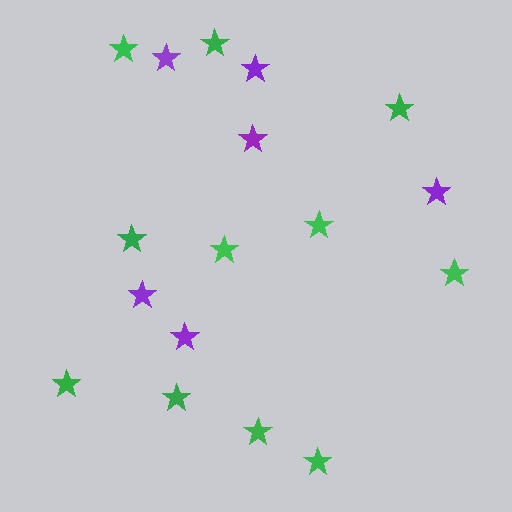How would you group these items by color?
There are 2 groups: one group of purple stars (6) and one group of green stars (11).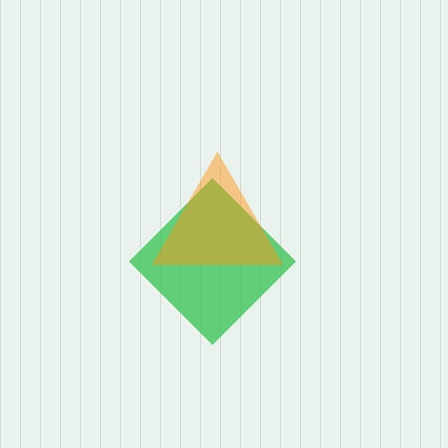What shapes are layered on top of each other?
The layered shapes are: a green diamond, an orange triangle.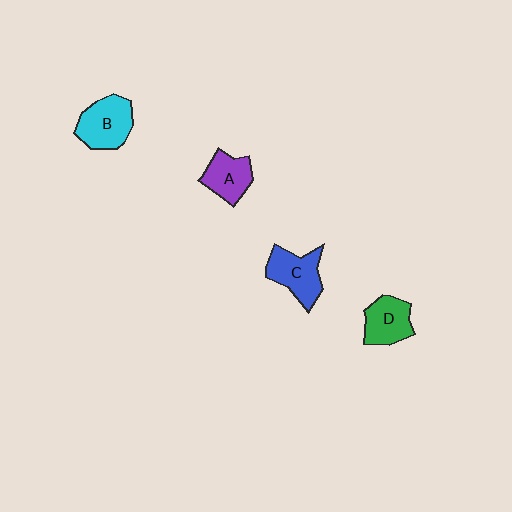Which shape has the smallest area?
Shape A (purple).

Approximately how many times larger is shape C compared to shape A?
Approximately 1.2 times.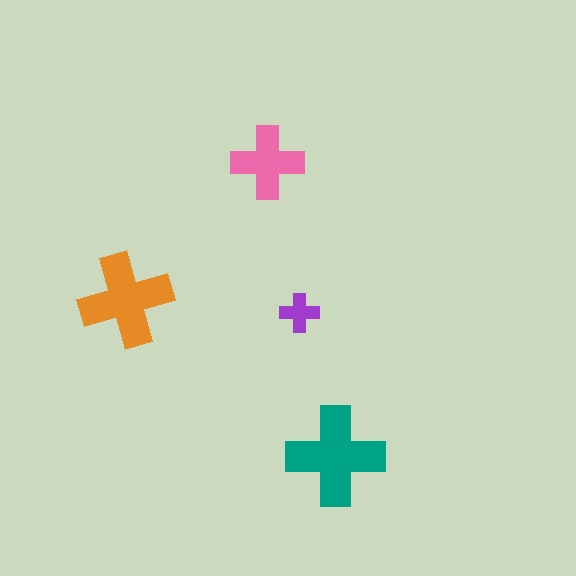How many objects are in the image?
There are 4 objects in the image.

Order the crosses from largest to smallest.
the teal one, the orange one, the pink one, the purple one.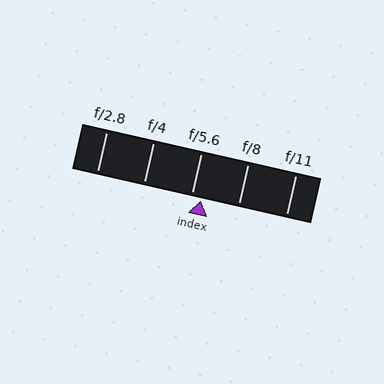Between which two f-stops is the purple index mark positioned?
The index mark is between f/5.6 and f/8.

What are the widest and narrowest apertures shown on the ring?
The widest aperture shown is f/2.8 and the narrowest is f/11.